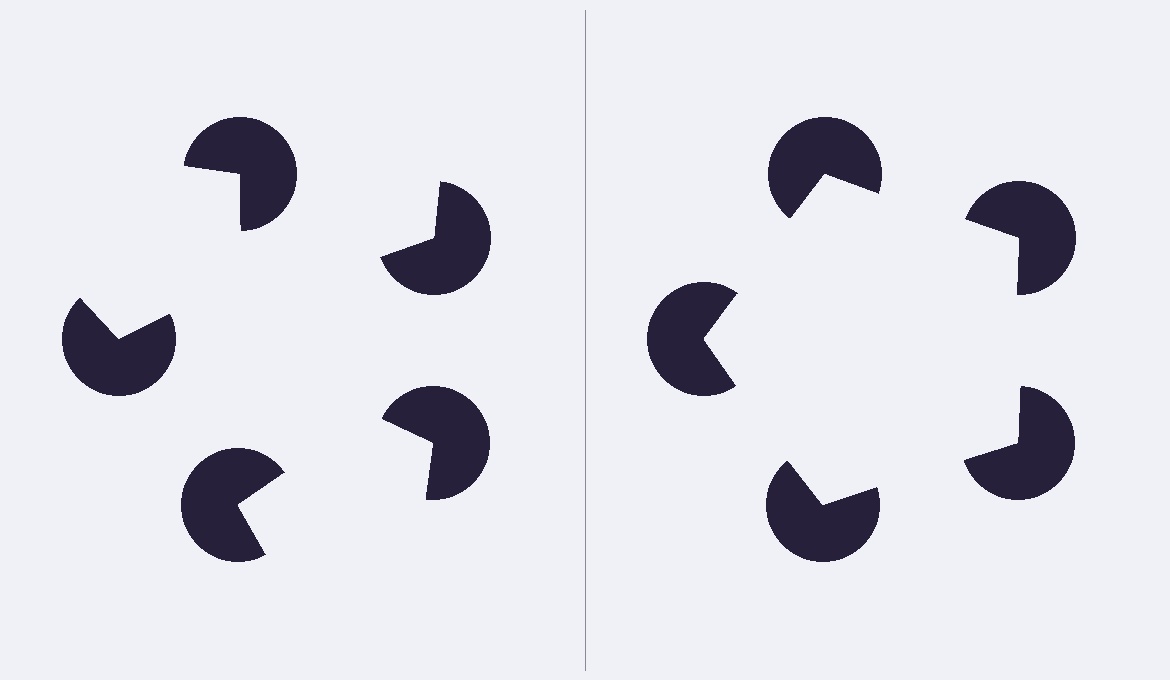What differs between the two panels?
The pac-man discs are positioned identically on both sides; only the wedge orientations differ. On the right they align to a pentagon; on the left they are misaligned.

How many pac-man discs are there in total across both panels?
10 — 5 on each side.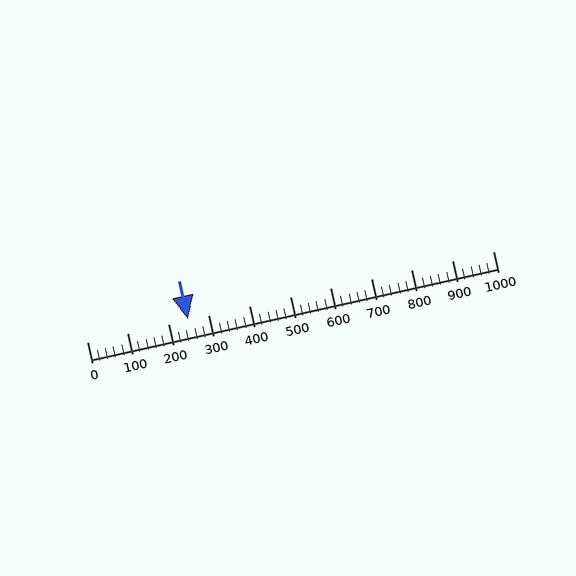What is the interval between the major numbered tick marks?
The major tick marks are spaced 100 units apart.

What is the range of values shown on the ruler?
The ruler shows values from 0 to 1000.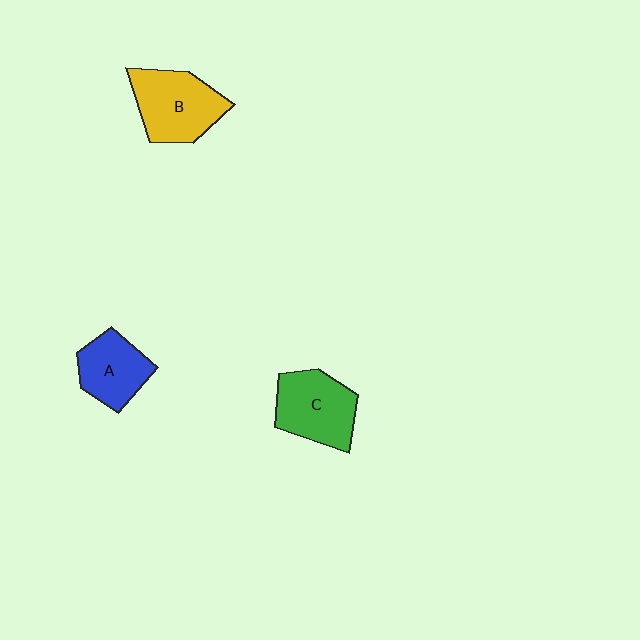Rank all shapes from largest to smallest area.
From largest to smallest: B (yellow), C (green), A (blue).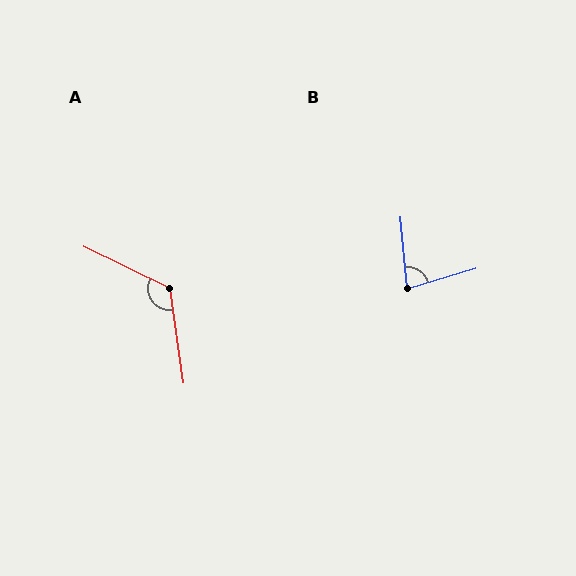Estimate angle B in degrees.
Approximately 79 degrees.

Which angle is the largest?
A, at approximately 124 degrees.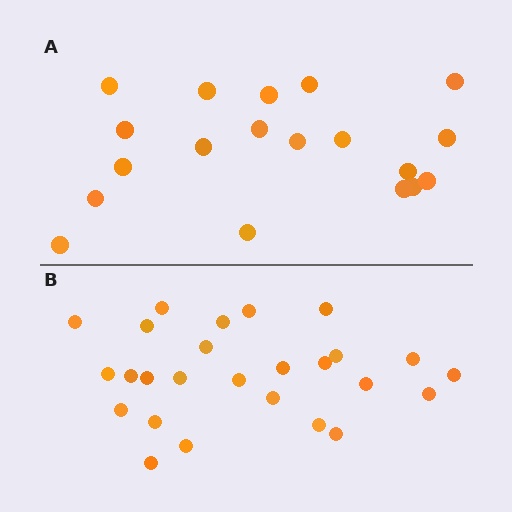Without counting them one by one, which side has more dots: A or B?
Region B (the bottom region) has more dots.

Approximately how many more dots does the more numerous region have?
Region B has roughly 8 or so more dots than region A.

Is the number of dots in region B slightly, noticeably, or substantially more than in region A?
Region B has noticeably more, but not dramatically so. The ratio is roughly 1.4 to 1.